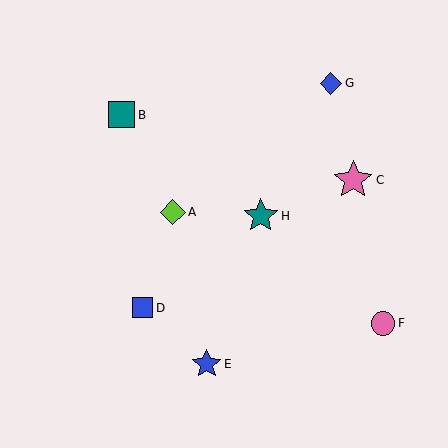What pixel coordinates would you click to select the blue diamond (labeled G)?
Click at (331, 83) to select the blue diamond G.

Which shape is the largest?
The pink star (labeled C) is the largest.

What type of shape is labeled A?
Shape A is a lime diamond.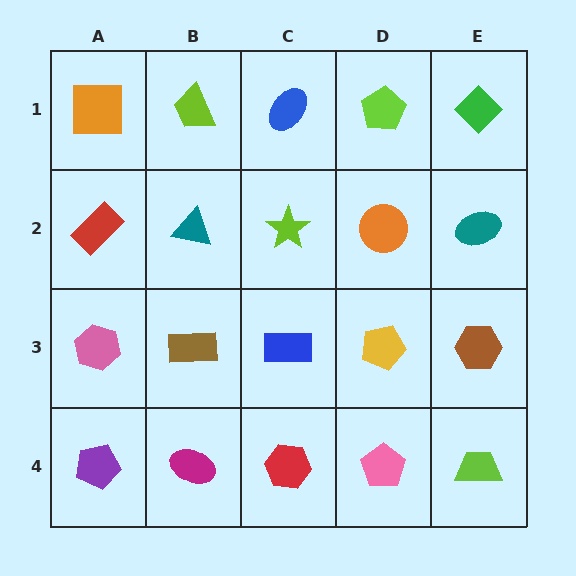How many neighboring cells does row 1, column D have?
3.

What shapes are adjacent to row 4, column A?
A pink hexagon (row 3, column A), a magenta ellipse (row 4, column B).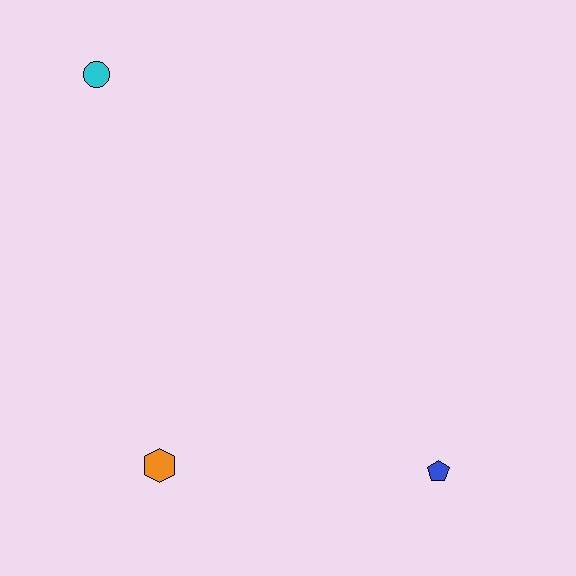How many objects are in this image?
There are 3 objects.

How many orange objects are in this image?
There is 1 orange object.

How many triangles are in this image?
There are no triangles.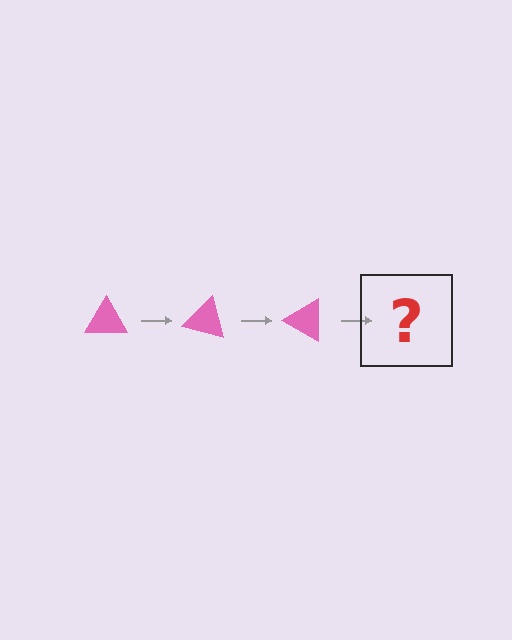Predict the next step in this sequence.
The next step is a pink triangle rotated 45 degrees.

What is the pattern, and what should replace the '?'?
The pattern is that the triangle rotates 15 degrees each step. The '?' should be a pink triangle rotated 45 degrees.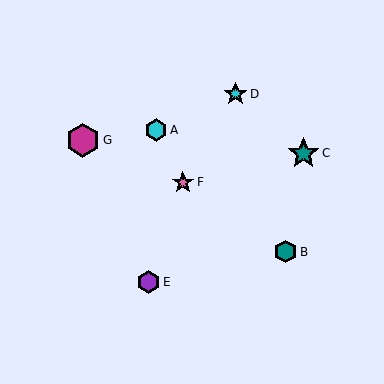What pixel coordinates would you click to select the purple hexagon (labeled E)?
Click at (149, 282) to select the purple hexagon E.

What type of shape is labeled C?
Shape C is a teal star.